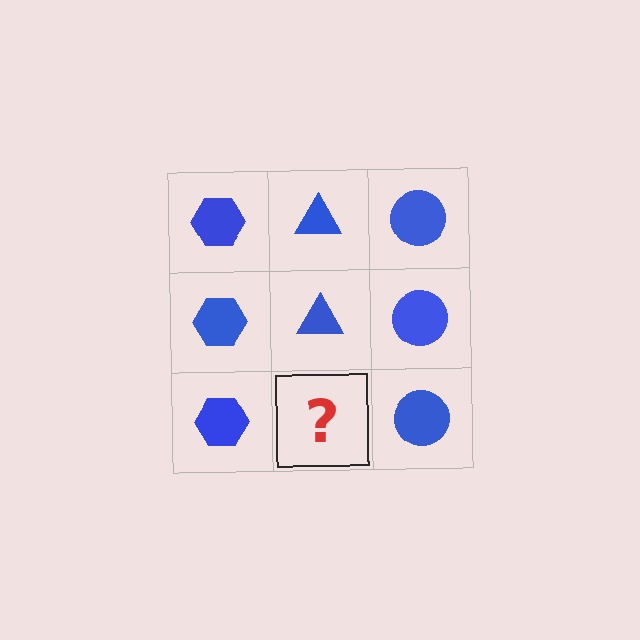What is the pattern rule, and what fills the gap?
The rule is that each column has a consistent shape. The gap should be filled with a blue triangle.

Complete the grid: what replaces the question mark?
The question mark should be replaced with a blue triangle.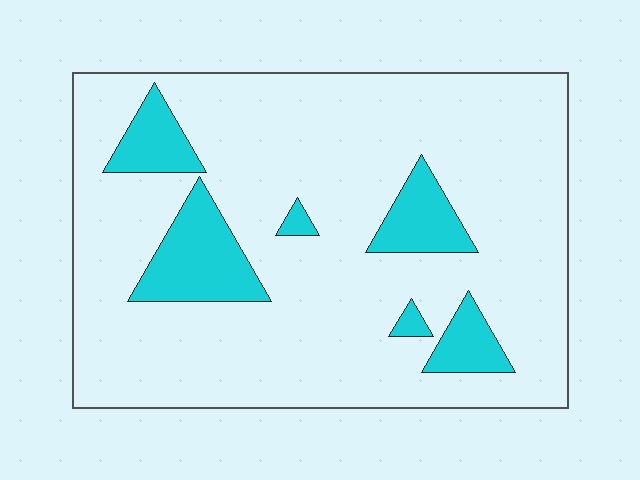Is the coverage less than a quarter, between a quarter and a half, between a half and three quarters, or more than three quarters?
Less than a quarter.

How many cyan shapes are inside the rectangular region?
6.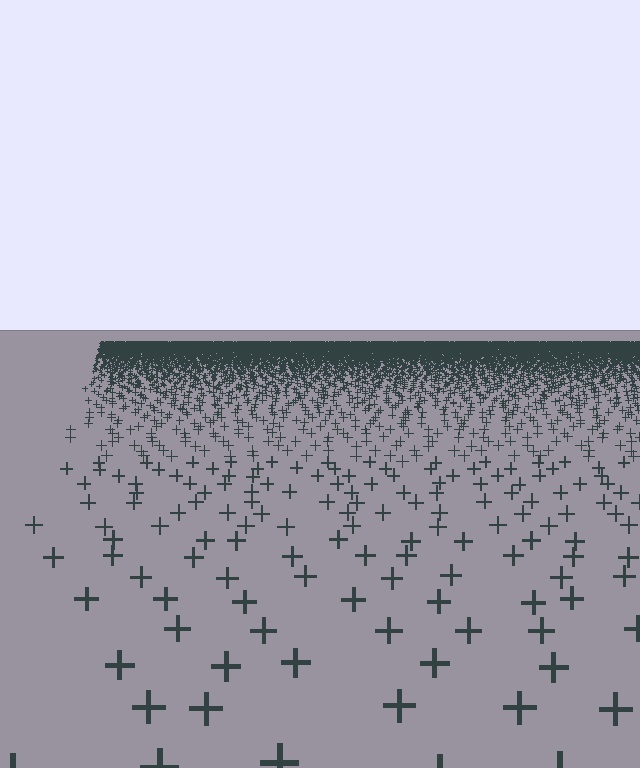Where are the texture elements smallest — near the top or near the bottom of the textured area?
Near the top.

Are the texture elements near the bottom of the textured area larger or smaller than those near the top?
Larger. Near the bottom, elements are closer to the viewer and appear at a bigger on-screen size.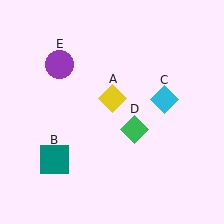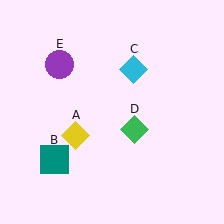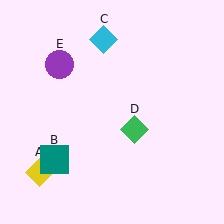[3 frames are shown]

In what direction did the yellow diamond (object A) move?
The yellow diamond (object A) moved down and to the left.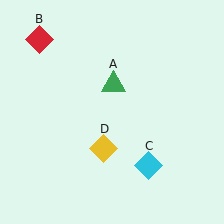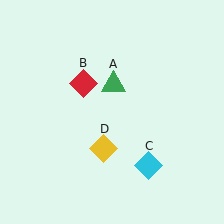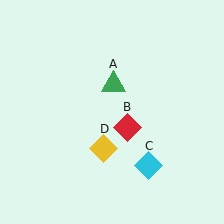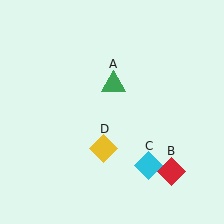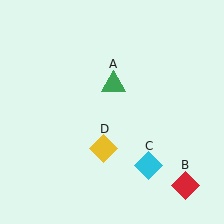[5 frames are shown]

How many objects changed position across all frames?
1 object changed position: red diamond (object B).